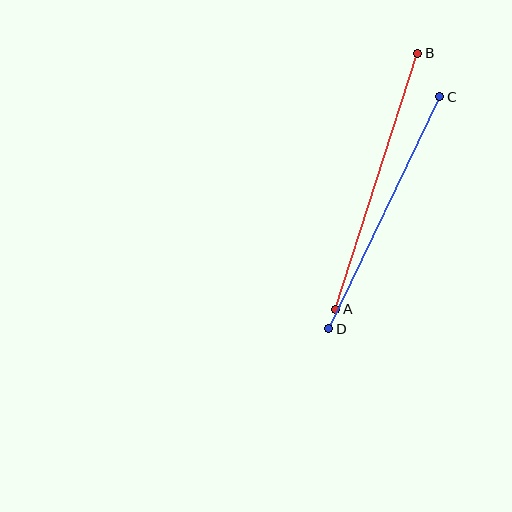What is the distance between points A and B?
The distance is approximately 269 pixels.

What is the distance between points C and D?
The distance is approximately 257 pixels.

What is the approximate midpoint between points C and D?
The midpoint is at approximately (384, 213) pixels.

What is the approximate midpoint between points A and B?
The midpoint is at approximately (377, 181) pixels.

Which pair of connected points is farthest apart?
Points A and B are farthest apart.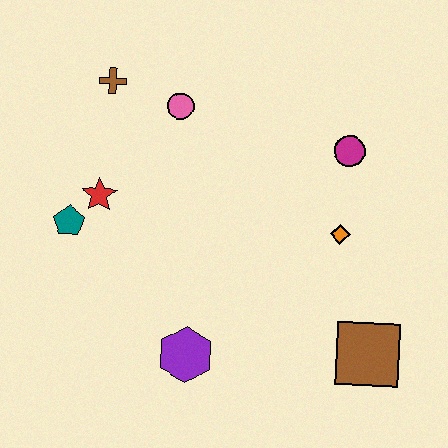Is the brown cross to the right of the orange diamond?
No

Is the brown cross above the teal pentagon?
Yes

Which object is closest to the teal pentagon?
The red star is closest to the teal pentagon.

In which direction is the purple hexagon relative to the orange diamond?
The purple hexagon is to the left of the orange diamond.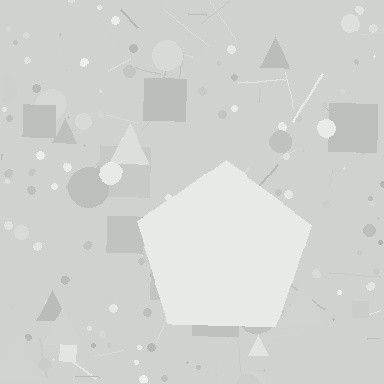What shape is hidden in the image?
A pentagon is hidden in the image.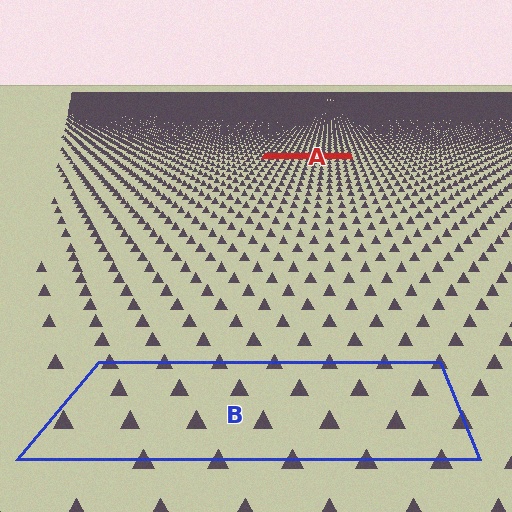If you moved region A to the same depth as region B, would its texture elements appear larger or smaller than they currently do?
They would appear larger. At a closer depth, the same texture elements are projected at a bigger on-screen size.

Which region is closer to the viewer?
Region B is closer. The texture elements there are larger and more spread out.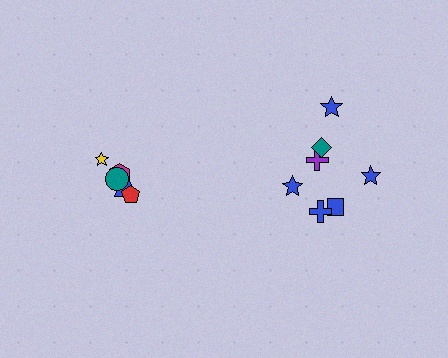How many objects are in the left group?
There are 5 objects.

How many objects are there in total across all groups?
There are 12 objects.